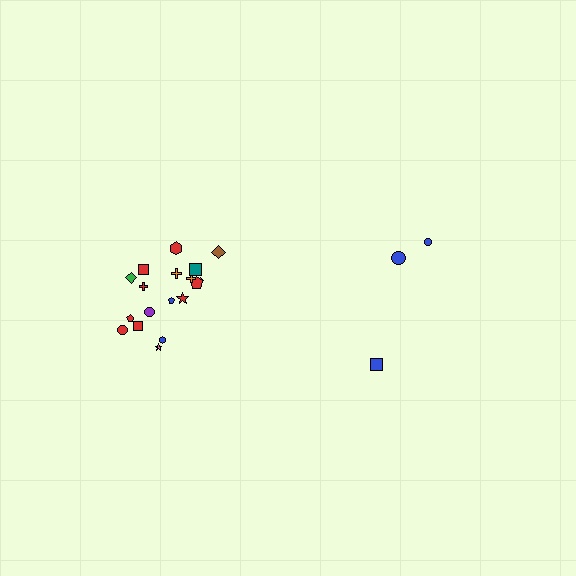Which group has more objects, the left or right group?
The left group.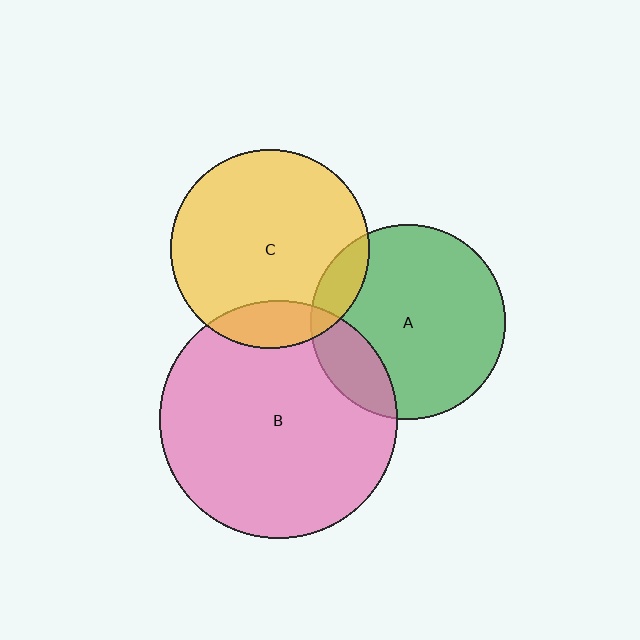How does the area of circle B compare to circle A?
Approximately 1.5 times.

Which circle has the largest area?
Circle B (pink).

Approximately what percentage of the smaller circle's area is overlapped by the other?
Approximately 20%.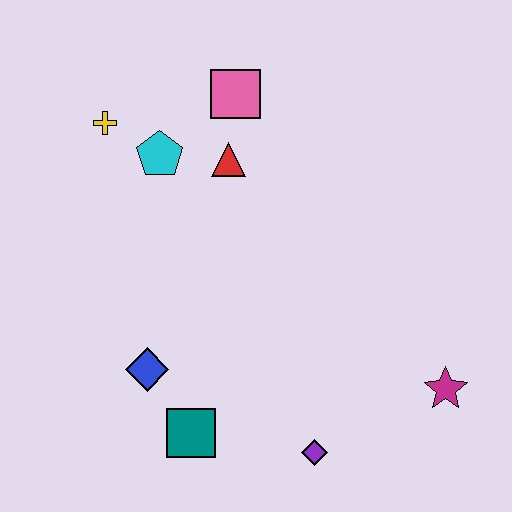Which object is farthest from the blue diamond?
The magenta star is farthest from the blue diamond.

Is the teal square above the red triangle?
No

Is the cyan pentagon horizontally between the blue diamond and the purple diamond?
Yes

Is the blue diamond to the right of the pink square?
No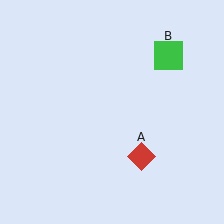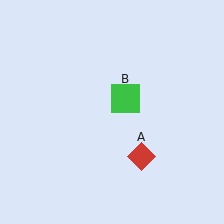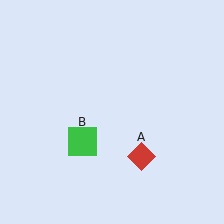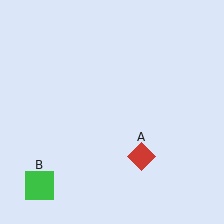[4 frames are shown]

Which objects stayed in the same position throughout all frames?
Red diamond (object A) remained stationary.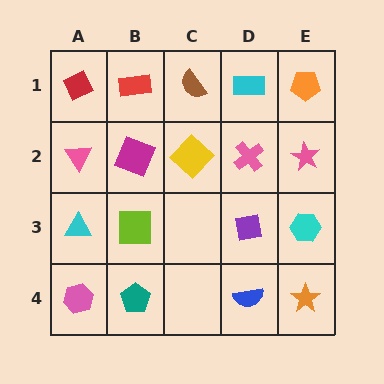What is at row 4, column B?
A teal pentagon.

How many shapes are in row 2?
5 shapes.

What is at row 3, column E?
A cyan hexagon.